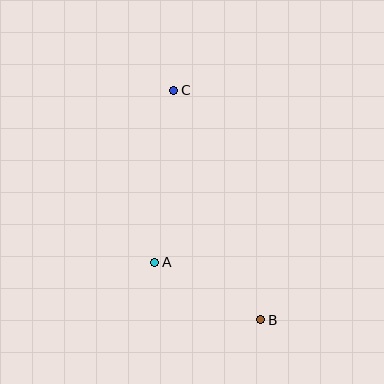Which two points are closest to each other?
Points A and B are closest to each other.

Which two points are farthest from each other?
Points B and C are farthest from each other.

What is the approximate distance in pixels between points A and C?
The distance between A and C is approximately 173 pixels.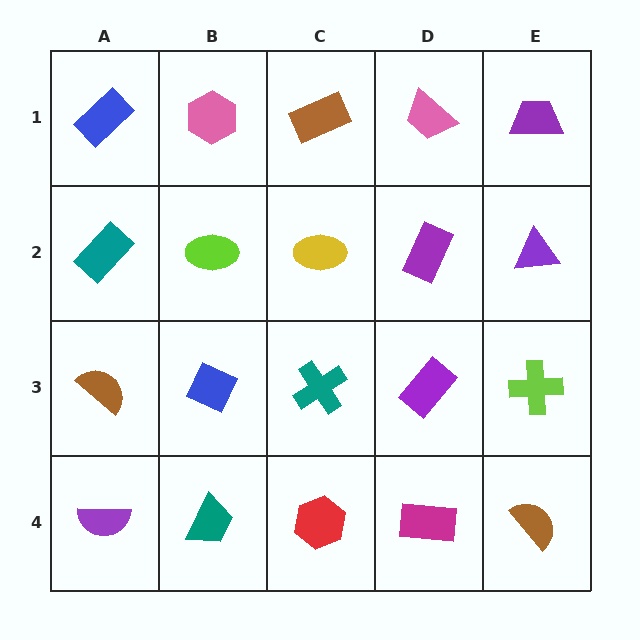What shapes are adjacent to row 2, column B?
A pink hexagon (row 1, column B), a blue diamond (row 3, column B), a teal rectangle (row 2, column A), a yellow ellipse (row 2, column C).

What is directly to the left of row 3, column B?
A brown semicircle.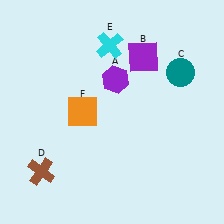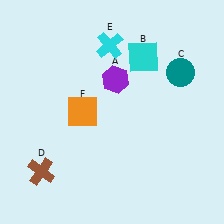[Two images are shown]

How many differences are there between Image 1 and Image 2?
There is 1 difference between the two images.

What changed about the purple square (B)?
In Image 1, B is purple. In Image 2, it changed to cyan.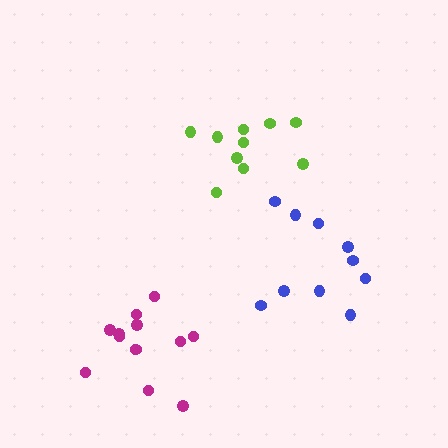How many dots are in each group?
Group 1: 10 dots, Group 2: 10 dots, Group 3: 13 dots (33 total).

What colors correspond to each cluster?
The clusters are colored: blue, lime, magenta.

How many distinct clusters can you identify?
There are 3 distinct clusters.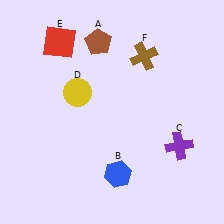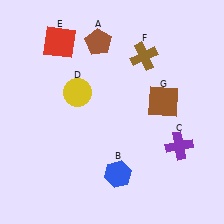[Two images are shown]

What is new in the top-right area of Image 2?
A brown square (G) was added in the top-right area of Image 2.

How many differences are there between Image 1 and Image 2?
There is 1 difference between the two images.